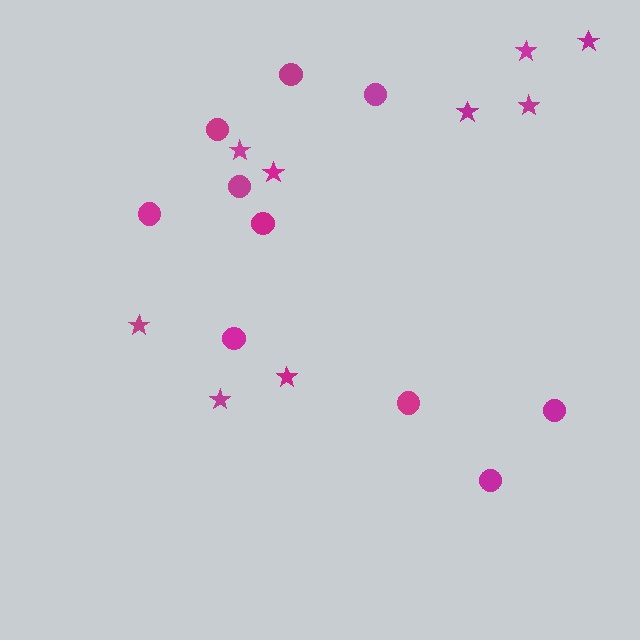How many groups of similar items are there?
There are 2 groups: one group of circles (10) and one group of stars (9).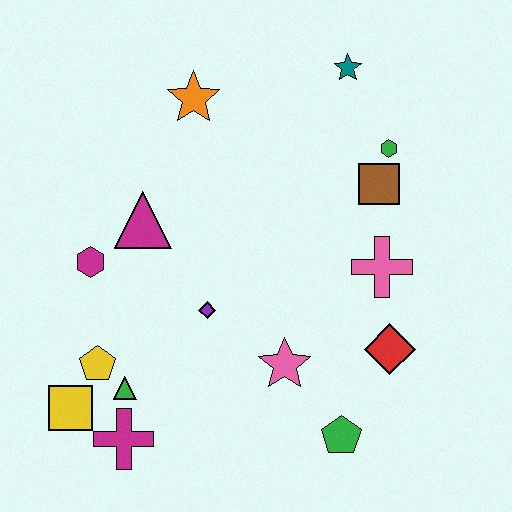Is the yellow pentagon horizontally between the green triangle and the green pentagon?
No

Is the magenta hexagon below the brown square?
Yes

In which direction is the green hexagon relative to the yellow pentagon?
The green hexagon is to the right of the yellow pentagon.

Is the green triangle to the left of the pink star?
Yes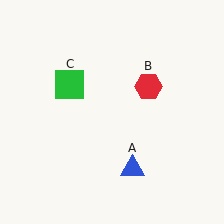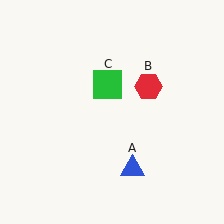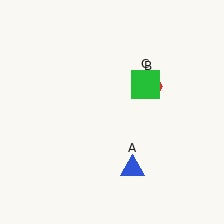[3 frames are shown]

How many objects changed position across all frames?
1 object changed position: green square (object C).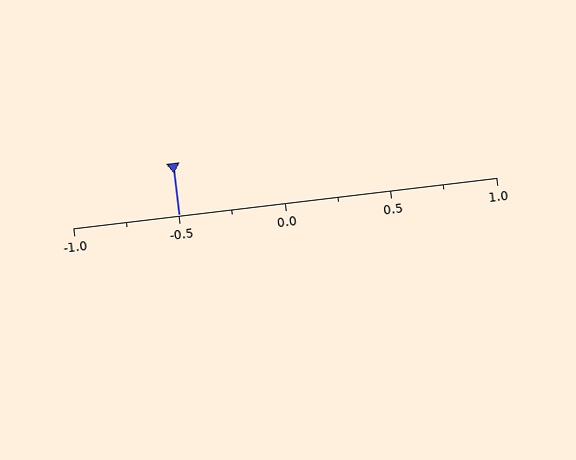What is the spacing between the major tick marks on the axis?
The major ticks are spaced 0.5 apart.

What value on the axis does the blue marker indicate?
The marker indicates approximately -0.5.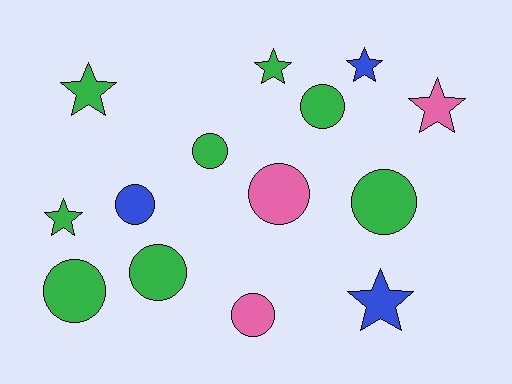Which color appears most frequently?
Green, with 8 objects.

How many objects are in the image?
There are 14 objects.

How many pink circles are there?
There are 2 pink circles.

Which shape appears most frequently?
Circle, with 8 objects.